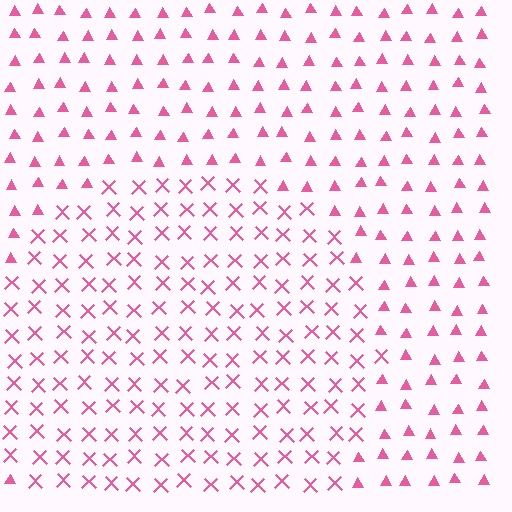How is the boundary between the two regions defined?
The boundary is defined by a change in element shape: X marks inside vs. triangles outside. All elements share the same color and spacing.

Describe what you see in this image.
The image is filled with small pink elements arranged in a uniform grid. A circle-shaped region contains X marks, while the surrounding area contains triangles. The boundary is defined purely by the change in element shape.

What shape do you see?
I see a circle.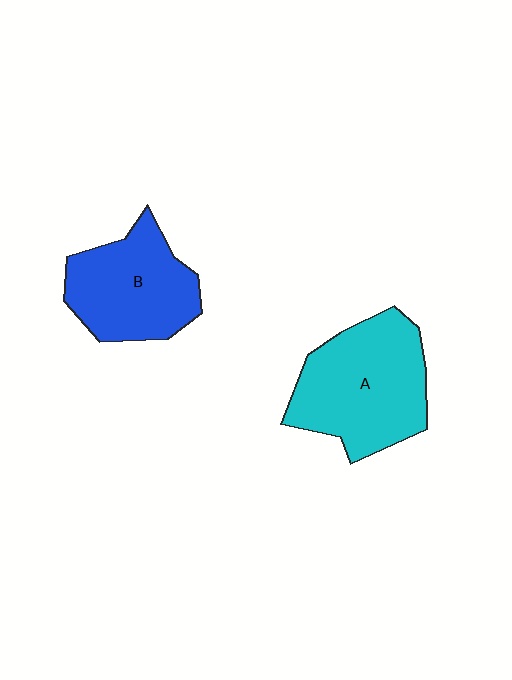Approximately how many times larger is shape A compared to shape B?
Approximately 1.2 times.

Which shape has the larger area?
Shape A (cyan).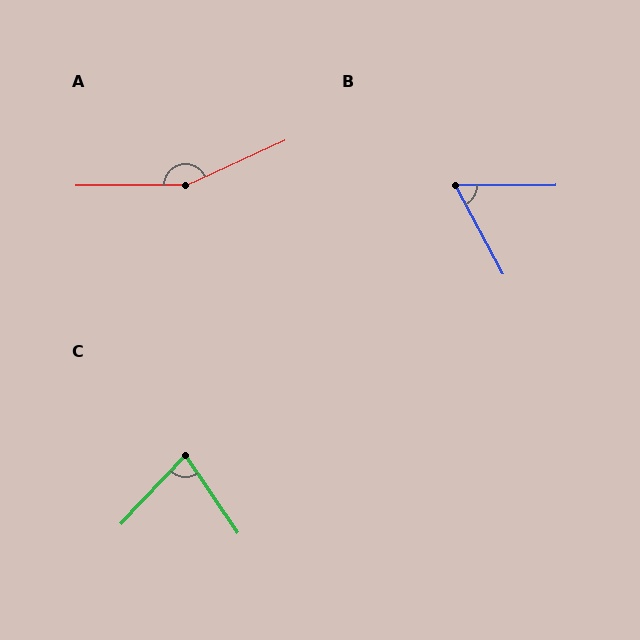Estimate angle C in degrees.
Approximately 77 degrees.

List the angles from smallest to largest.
B (62°), C (77°), A (156°).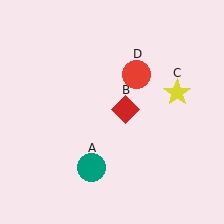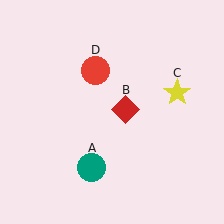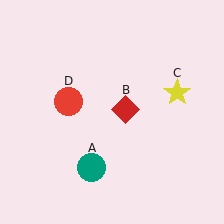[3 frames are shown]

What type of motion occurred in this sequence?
The red circle (object D) rotated counterclockwise around the center of the scene.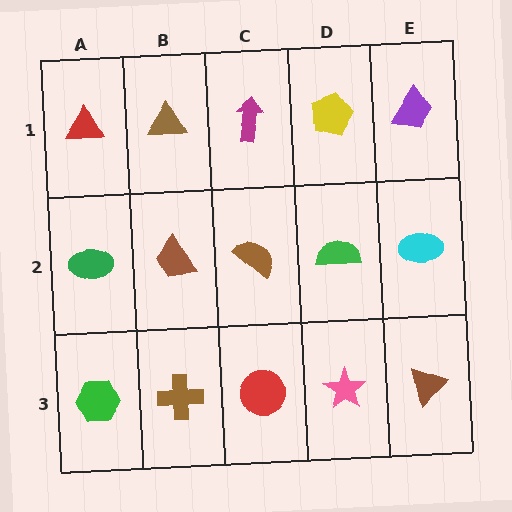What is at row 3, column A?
A green hexagon.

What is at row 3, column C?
A red circle.